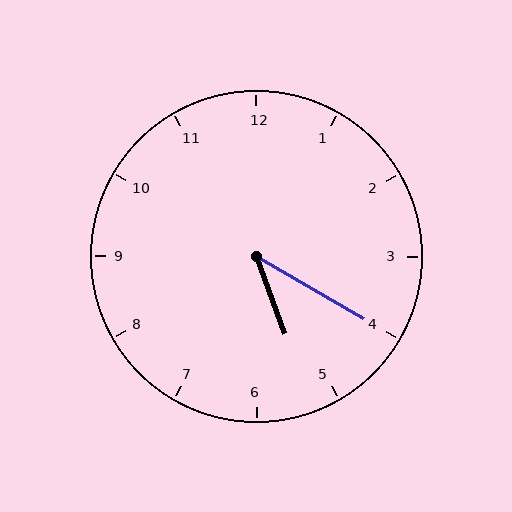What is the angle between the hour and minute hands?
Approximately 40 degrees.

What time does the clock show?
5:20.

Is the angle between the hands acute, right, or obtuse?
It is acute.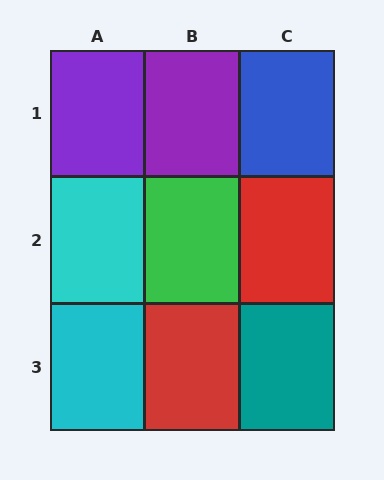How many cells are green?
1 cell is green.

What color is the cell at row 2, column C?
Red.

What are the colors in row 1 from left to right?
Purple, purple, blue.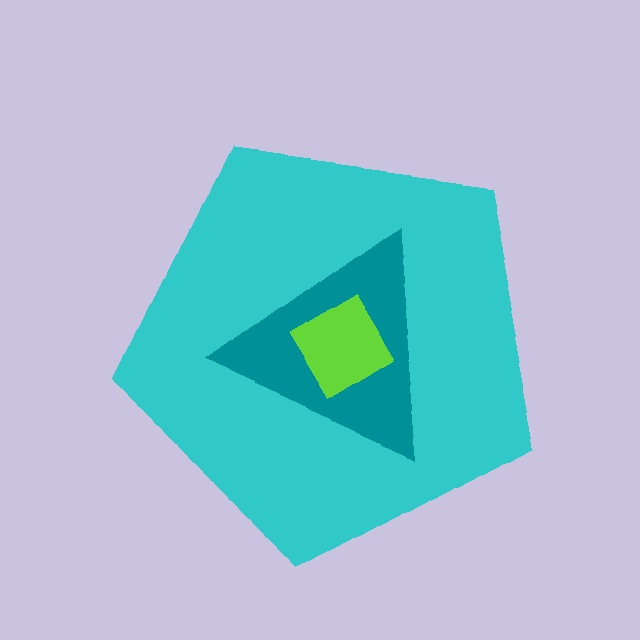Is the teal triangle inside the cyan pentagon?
Yes.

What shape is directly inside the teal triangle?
The lime diamond.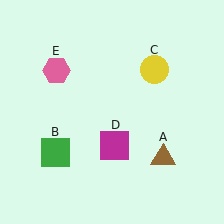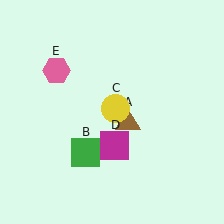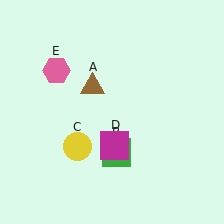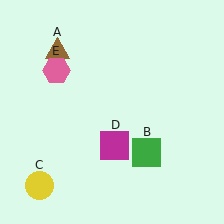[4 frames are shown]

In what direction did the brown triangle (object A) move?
The brown triangle (object A) moved up and to the left.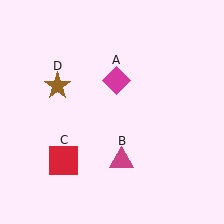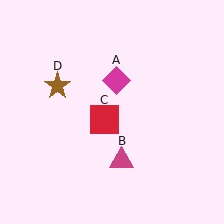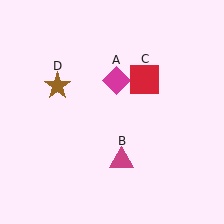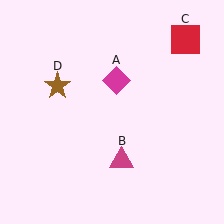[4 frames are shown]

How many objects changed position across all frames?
1 object changed position: red square (object C).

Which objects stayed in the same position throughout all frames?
Magenta diamond (object A) and magenta triangle (object B) and brown star (object D) remained stationary.